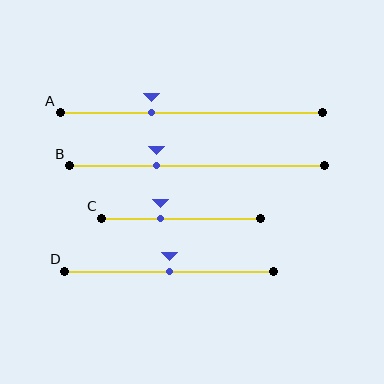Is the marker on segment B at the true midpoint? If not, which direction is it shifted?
No, the marker on segment B is shifted to the left by about 16% of the segment length.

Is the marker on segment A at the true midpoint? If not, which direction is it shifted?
No, the marker on segment A is shifted to the left by about 15% of the segment length.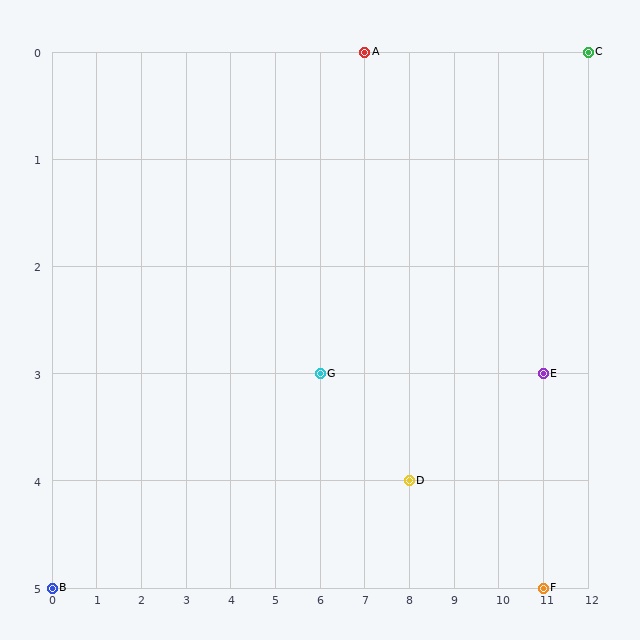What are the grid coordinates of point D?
Point D is at grid coordinates (8, 4).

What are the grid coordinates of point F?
Point F is at grid coordinates (11, 5).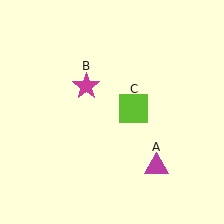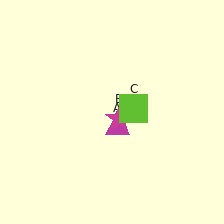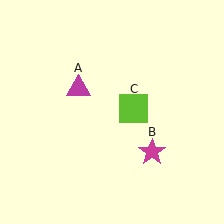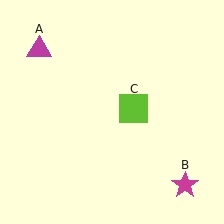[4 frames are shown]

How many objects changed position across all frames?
2 objects changed position: magenta triangle (object A), magenta star (object B).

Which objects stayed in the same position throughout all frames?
Lime square (object C) remained stationary.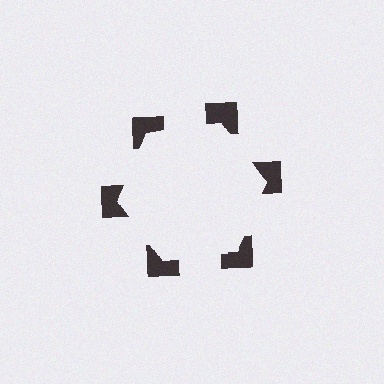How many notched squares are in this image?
There are 6 — one at each vertex of the illusory hexagon.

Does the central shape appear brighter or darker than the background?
It typically appears slightly brighter than the background, even though no actual brightness change is drawn.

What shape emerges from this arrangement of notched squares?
An illusory hexagon — its edges are inferred from the aligned wedge cuts in the notched squares, not physically drawn.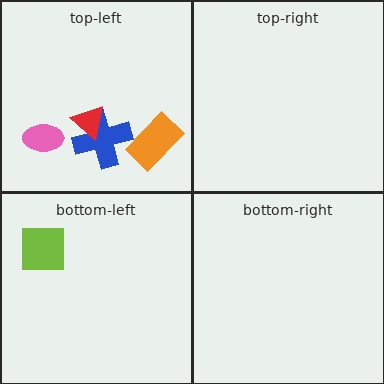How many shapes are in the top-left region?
4.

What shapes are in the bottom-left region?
The lime square.